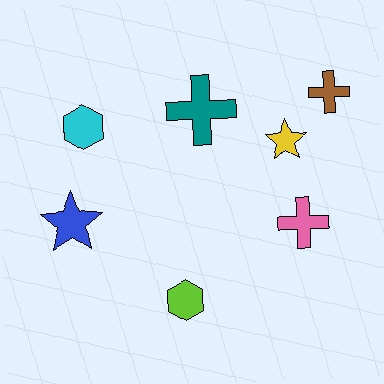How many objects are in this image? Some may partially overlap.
There are 7 objects.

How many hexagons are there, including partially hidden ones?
There are 2 hexagons.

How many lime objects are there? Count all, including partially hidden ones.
There is 1 lime object.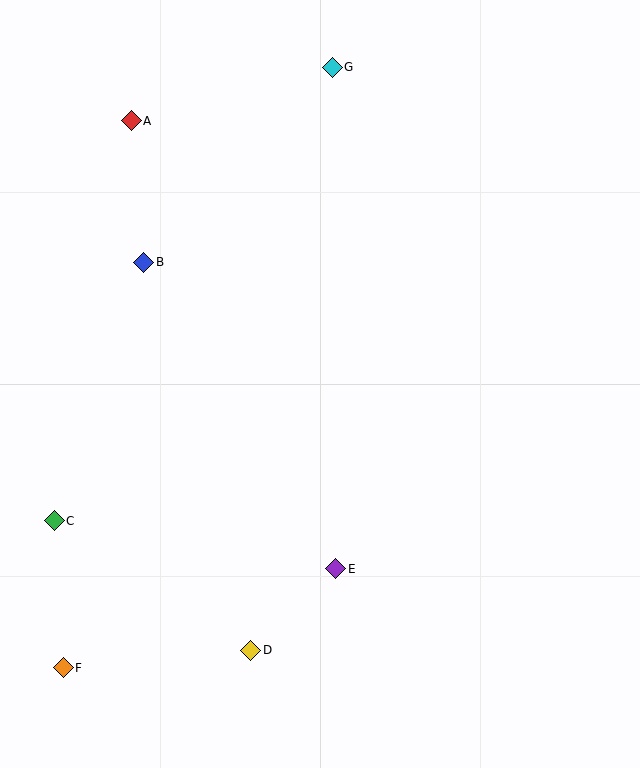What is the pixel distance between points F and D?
The distance between F and D is 188 pixels.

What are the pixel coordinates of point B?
Point B is at (144, 262).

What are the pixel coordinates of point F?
Point F is at (63, 668).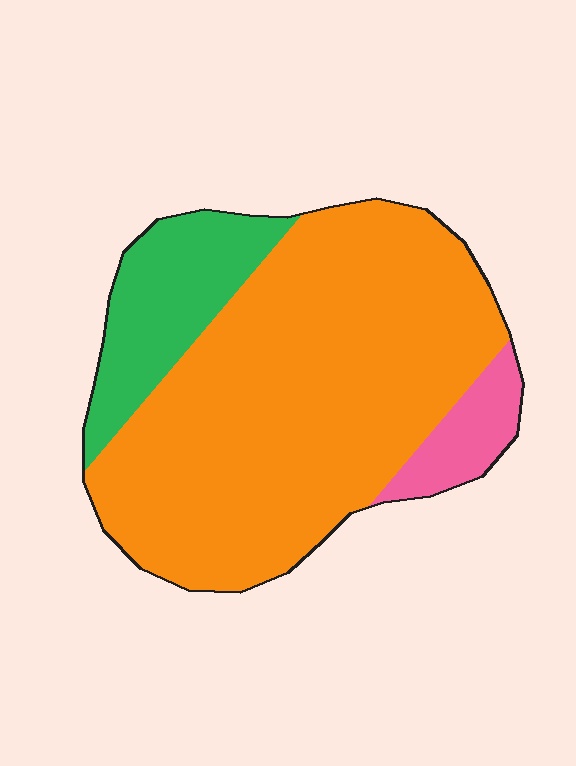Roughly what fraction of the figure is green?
Green takes up about one sixth (1/6) of the figure.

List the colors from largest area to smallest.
From largest to smallest: orange, green, pink.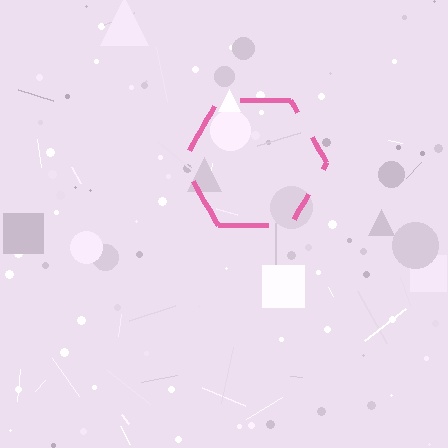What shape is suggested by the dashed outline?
The dashed outline suggests a hexagon.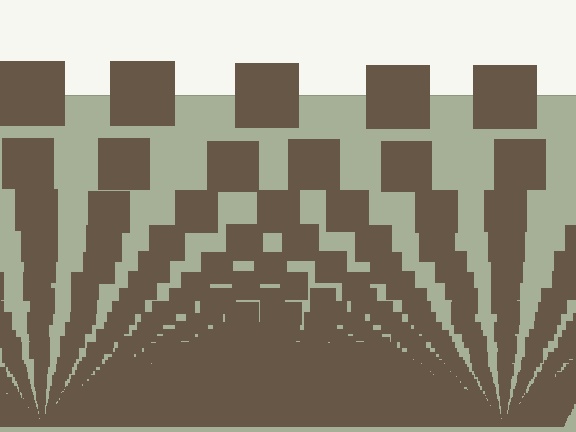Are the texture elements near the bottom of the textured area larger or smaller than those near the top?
Smaller. The gradient is inverted — elements near the bottom are smaller and denser.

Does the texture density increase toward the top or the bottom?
Density increases toward the bottom.